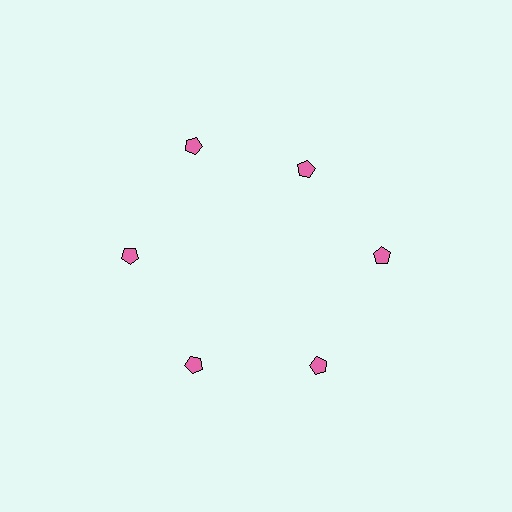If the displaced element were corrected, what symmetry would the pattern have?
It would have 6-fold rotational symmetry — the pattern would map onto itself every 60 degrees.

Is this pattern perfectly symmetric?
No. The 6 pink pentagons are arranged in a ring, but one element near the 1 o'clock position is pulled inward toward the center, breaking the 6-fold rotational symmetry.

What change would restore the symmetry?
The symmetry would be restored by moving it outward, back onto the ring so that all 6 pentagons sit at equal angles and equal distance from the center.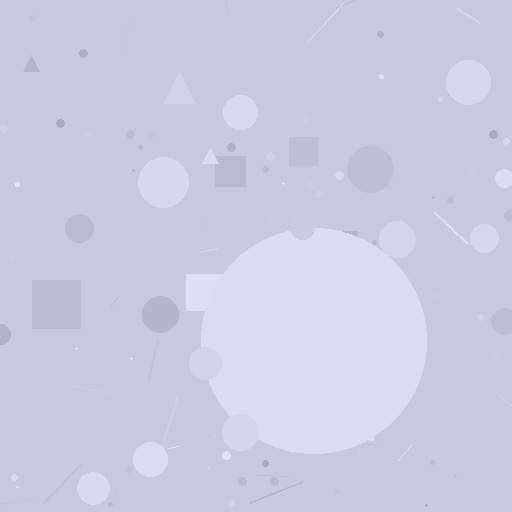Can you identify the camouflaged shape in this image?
The camouflaged shape is a circle.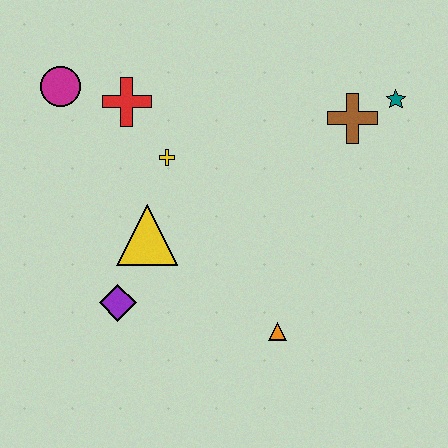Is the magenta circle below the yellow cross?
No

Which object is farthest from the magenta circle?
The teal star is farthest from the magenta circle.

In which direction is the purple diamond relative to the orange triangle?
The purple diamond is to the left of the orange triangle.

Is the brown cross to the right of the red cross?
Yes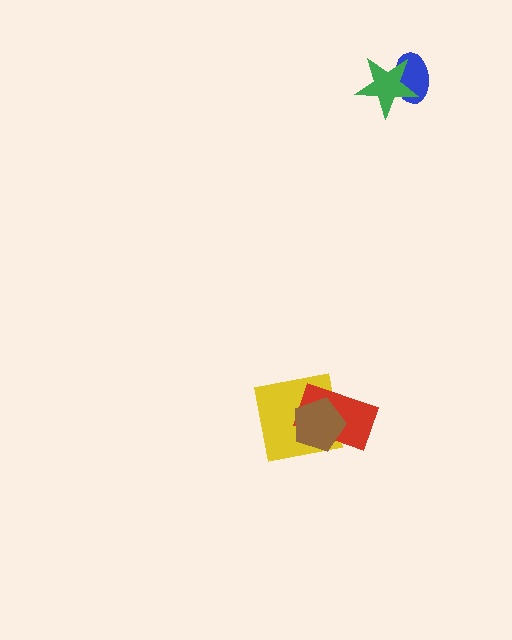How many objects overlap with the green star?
1 object overlaps with the green star.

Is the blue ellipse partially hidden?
Yes, it is partially covered by another shape.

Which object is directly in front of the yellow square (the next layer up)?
The red rectangle is directly in front of the yellow square.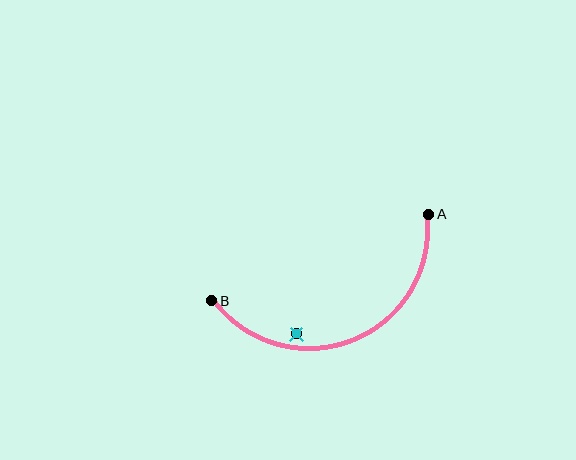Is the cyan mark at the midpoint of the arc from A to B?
No — the cyan mark does not lie on the arc at all. It sits slightly inside the curve.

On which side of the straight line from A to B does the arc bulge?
The arc bulges below the straight line connecting A and B.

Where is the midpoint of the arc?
The arc midpoint is the point on the curve farthest from the straight line joining A and B. It sits below that line.